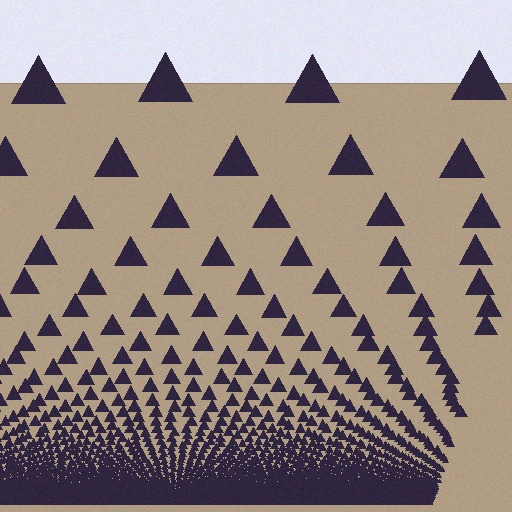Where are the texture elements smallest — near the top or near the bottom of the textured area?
Near the bottom.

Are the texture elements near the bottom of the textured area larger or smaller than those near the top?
Smaller. The gradient is inverted — elements near the bottom are smaller and denser.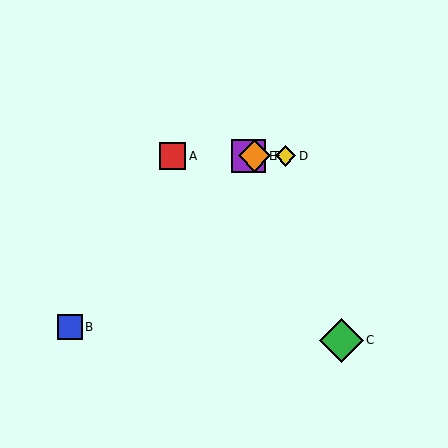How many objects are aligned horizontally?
4 objects (A, D, E, F) are aligned horizontally.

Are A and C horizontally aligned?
No, A is at y≈156 and C is at y≈340.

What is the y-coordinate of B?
Object B is at y≈327.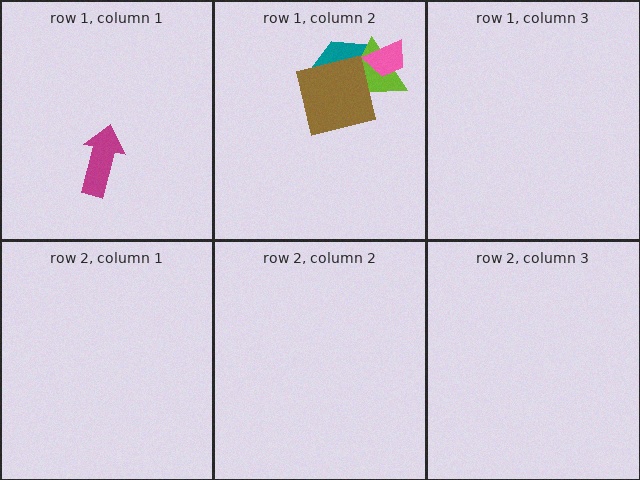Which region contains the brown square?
The row 1, column 2 region.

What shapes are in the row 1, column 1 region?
The magenta arrow.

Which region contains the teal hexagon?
The row 1, column 2 region.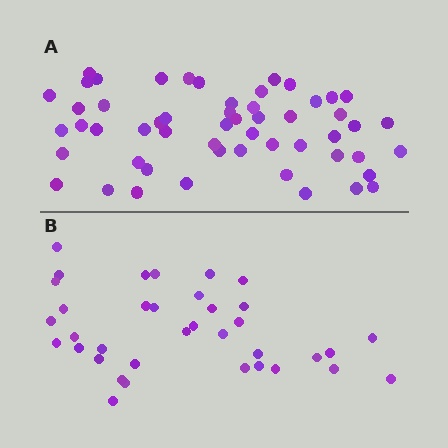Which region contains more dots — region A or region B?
Region A (the top region) has more dots.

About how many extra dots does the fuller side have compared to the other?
Region A has approximately 20 more dots than region B.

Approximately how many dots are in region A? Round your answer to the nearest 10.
About 50 dots. (The exact count is 54, which rounds to 50.)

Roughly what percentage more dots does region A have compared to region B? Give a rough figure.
About 50% more.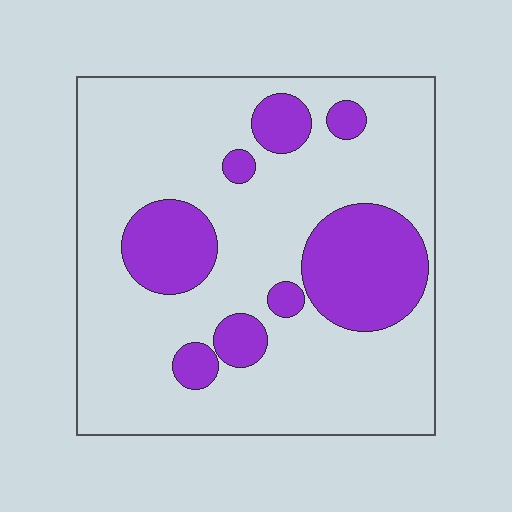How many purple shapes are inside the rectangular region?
8.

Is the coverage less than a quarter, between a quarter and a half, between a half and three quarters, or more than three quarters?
Less than a quarter.